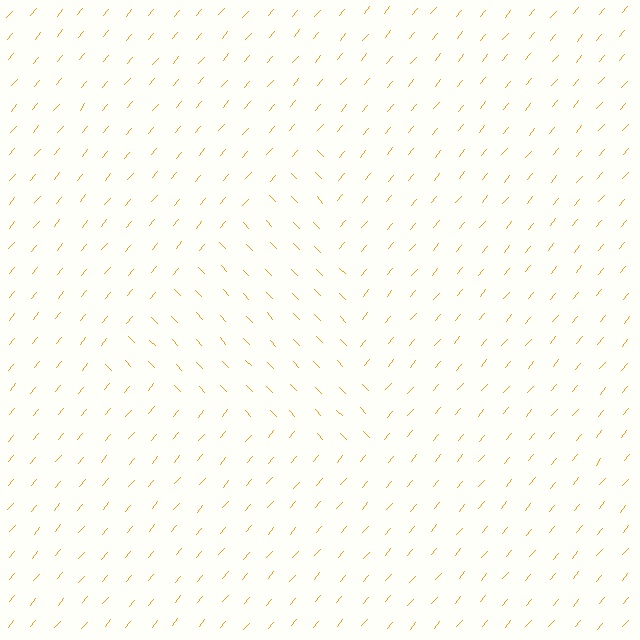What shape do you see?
I see a triangle.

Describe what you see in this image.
The image is filled with small orange line segments. A triangle region in the image has lines oriented differently from the surrounding lines, creating a visible texture boundary.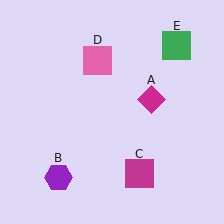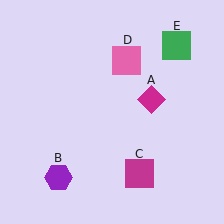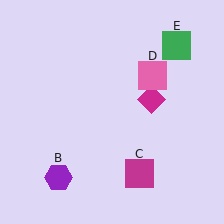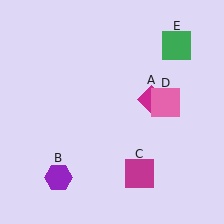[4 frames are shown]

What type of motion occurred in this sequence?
The pink square (object D) rotated clockwise around the center of the scene.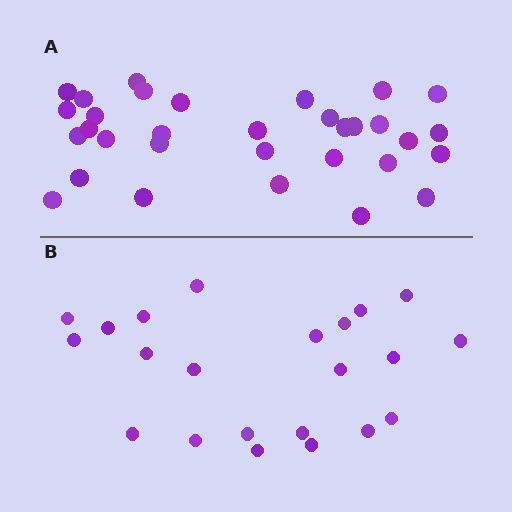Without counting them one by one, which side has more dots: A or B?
Region A (the top region) has more dots.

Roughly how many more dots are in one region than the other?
Region A has roughly 10 or so more dots than region B.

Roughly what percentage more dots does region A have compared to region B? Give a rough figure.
About 45% more.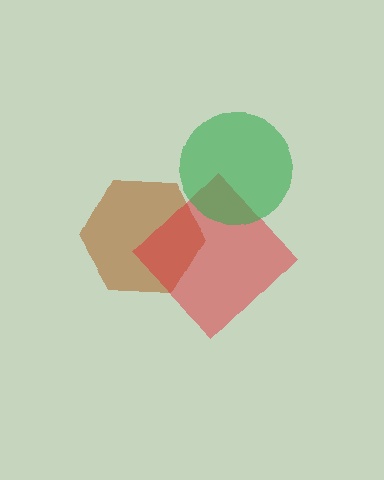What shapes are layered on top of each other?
The layered shapes are: a brown hexagon, a red diamond, a green circle.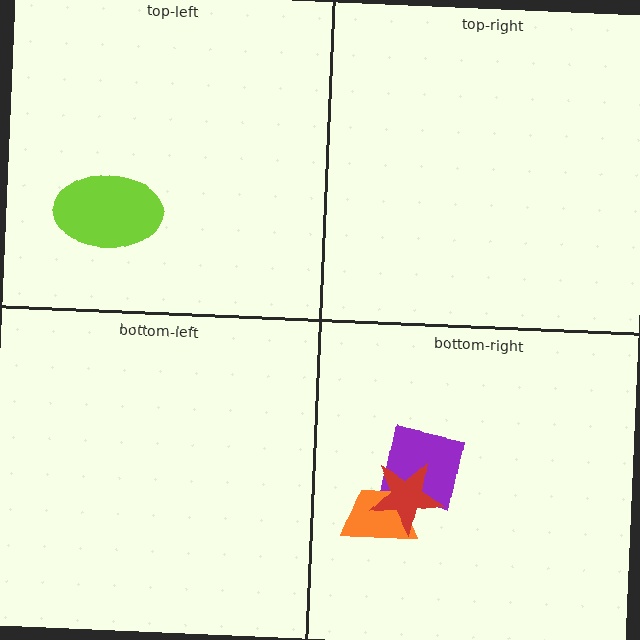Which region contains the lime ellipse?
The top-left region.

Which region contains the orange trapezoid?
The bottom-right region.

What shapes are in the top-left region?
The lime ellipse.